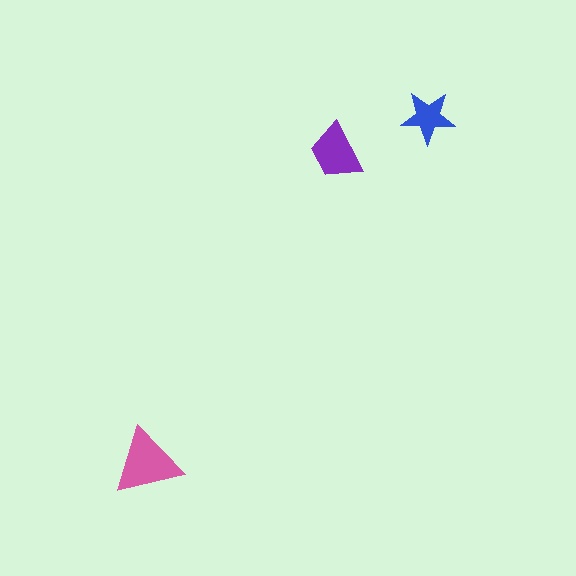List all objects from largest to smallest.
The pink triangle, the purple trapezoid, the blue star.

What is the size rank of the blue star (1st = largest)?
3rd.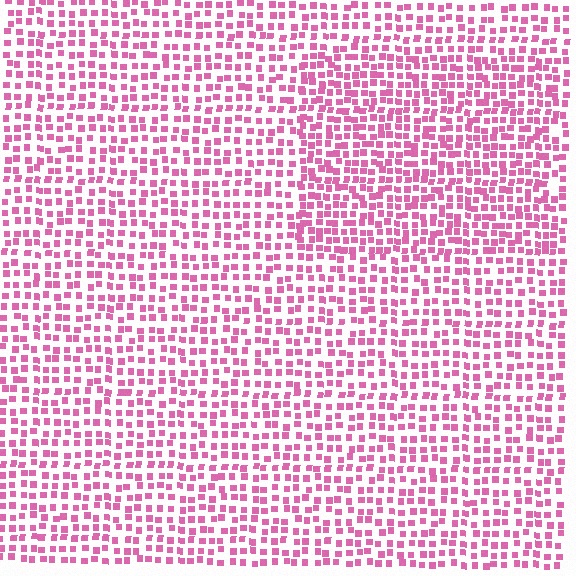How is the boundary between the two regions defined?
The boundary is defined by a change in element density (approximately 1.5x ratio). All elements are the same color, size, and shape.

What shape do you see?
I see a rectangle.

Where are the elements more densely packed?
The elements are more densely packed inside the rectangle boundary.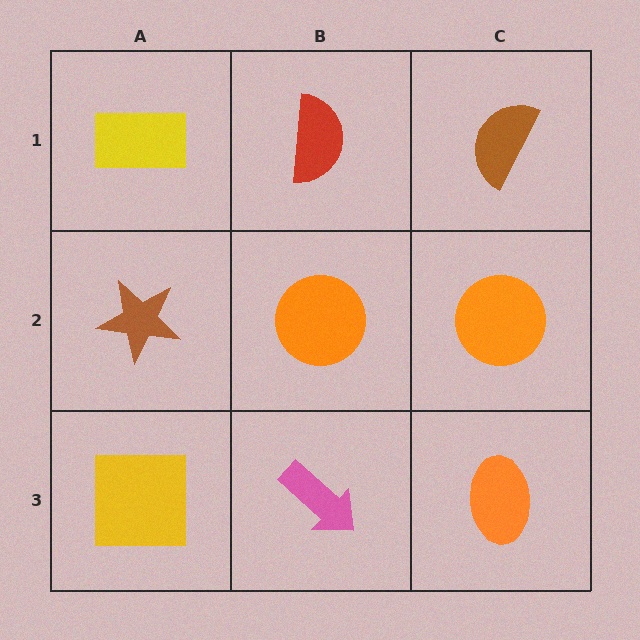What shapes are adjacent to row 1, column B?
An orange circle (row 2, column B), a yellow rectangle (row 1, column A), a brown semicircle (row 1, column C).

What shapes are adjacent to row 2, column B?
A red semicircle (row 1, column B), a pink arrow (row 3, column B), a brown star (row 2, column A), an orange circle (row 2, column C).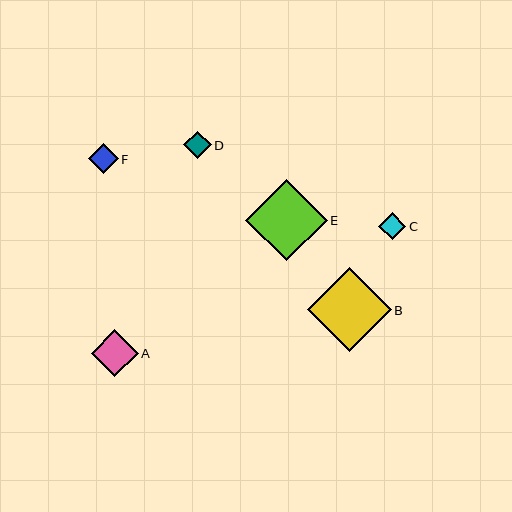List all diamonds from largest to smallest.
From largest to smallest: B, E, A, F, D, C.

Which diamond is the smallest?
Diamond C is the smallest with a size of approximately 27 pixels.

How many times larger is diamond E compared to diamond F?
Diamond E is approximately 2.8 times the size of diamond F.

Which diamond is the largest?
Diamond B is the largest with a size of approximately 84 pixels.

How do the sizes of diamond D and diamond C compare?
Diamond D and diamond C are approximately the same size.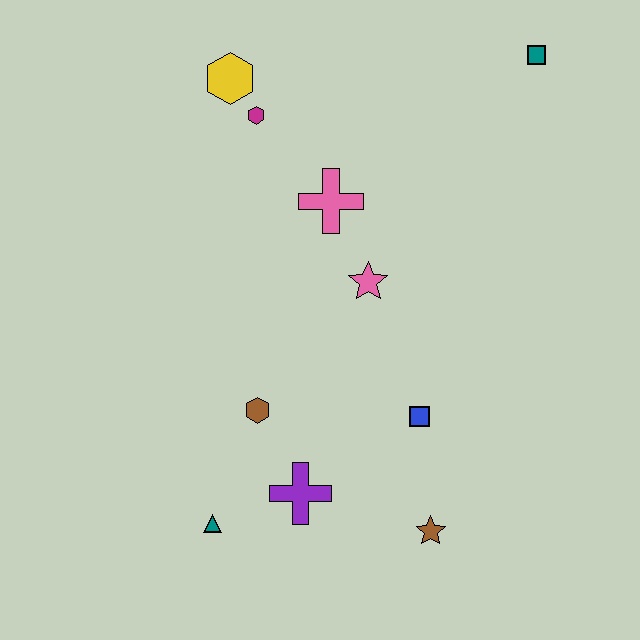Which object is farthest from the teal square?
The teal triangle is farthest from the teal square.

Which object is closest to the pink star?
The pink cross is closest to the pink star.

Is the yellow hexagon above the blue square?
Yes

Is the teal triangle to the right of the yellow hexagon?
No